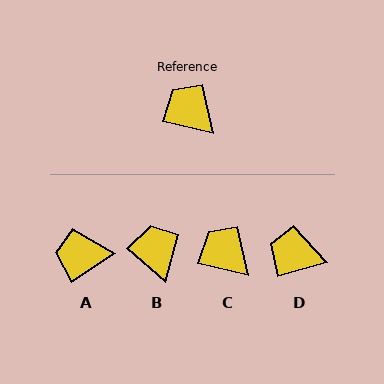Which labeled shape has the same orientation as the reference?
C.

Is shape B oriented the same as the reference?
No, it is off by about 28 degrees.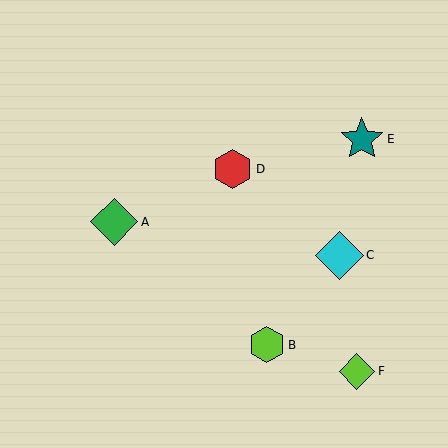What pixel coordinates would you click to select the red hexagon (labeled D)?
Click at (233, 169) to select the red hexagon D.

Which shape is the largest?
The cyan diamond (labeled C) is the largest.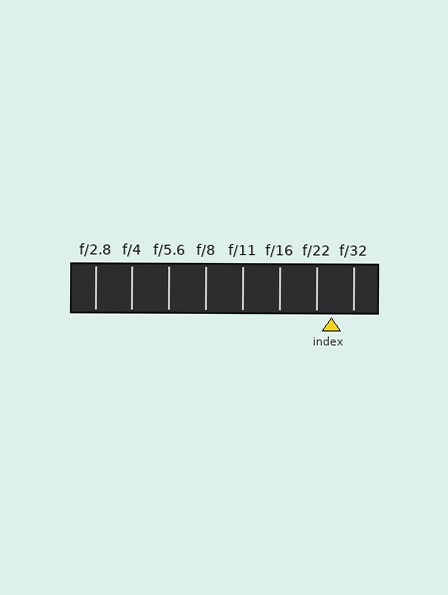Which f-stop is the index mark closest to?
The index mark is closest to f/22.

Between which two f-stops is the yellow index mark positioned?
The index mark is between f/22 and f/32.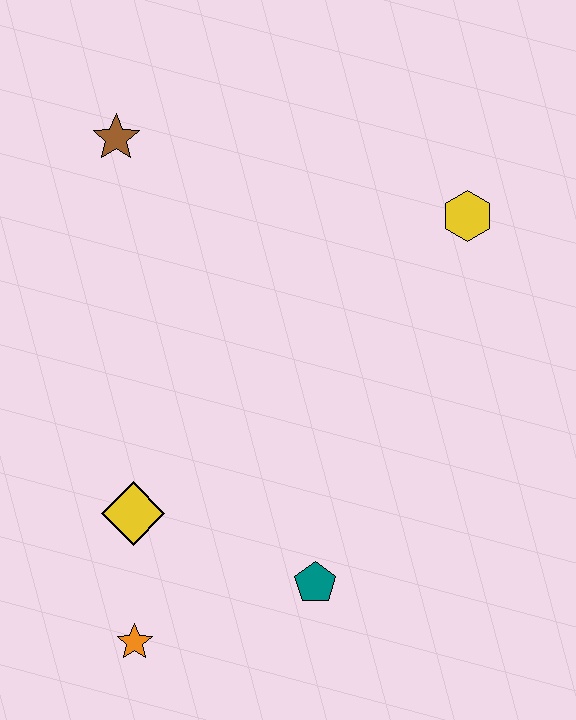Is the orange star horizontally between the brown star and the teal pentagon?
Yes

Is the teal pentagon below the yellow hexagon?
Yes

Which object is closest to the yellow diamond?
The orange star is closest to the yellow diamond.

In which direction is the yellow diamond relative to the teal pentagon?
The yellow diamond is to the left of the teal pentagon.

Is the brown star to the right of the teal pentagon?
No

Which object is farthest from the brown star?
The orange star is farthest from the brown star.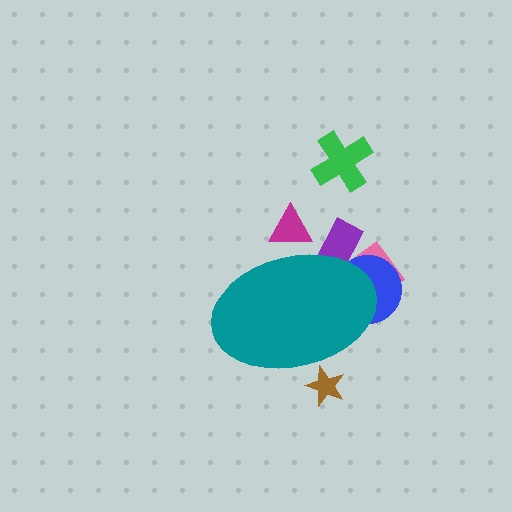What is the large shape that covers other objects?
A teal ellipse.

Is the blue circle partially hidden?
Yes, the blue circle is partially hidden behind the teal ellipse.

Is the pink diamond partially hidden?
Yes, the pink diamond is partially hidden behind the teal ellipse.